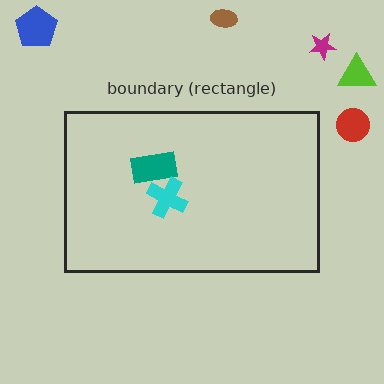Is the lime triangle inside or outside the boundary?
Outside.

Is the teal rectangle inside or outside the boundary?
Inside.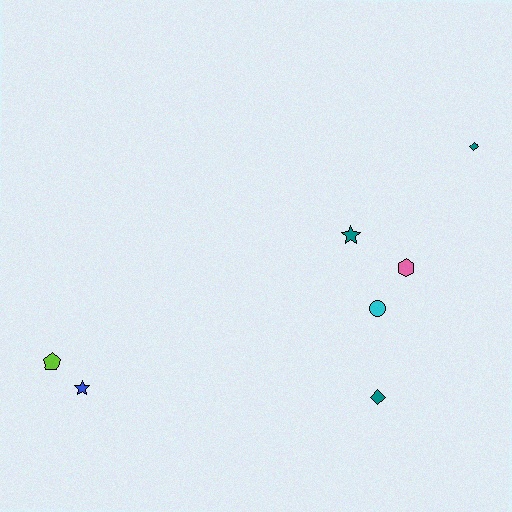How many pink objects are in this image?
There is 1 pink object.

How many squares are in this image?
There are no squares.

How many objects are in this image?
There are 7 objects.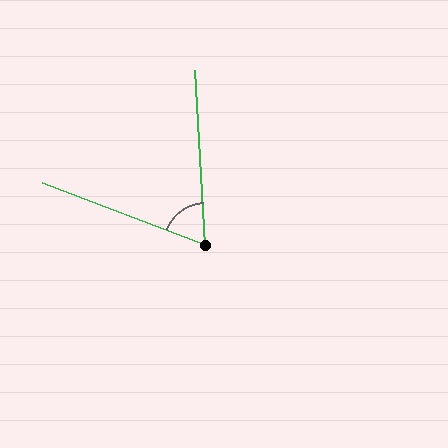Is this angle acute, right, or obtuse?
It is acute.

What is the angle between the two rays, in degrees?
Approximately 66 degrees.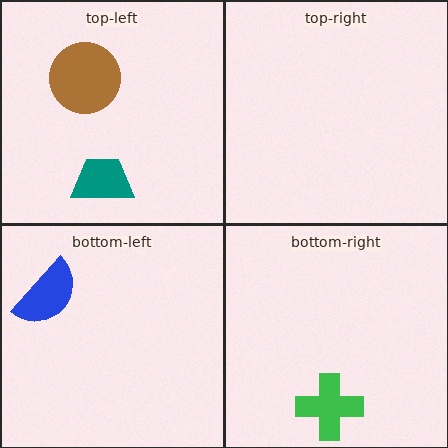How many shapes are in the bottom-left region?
1.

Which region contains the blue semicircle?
The bottom-left region.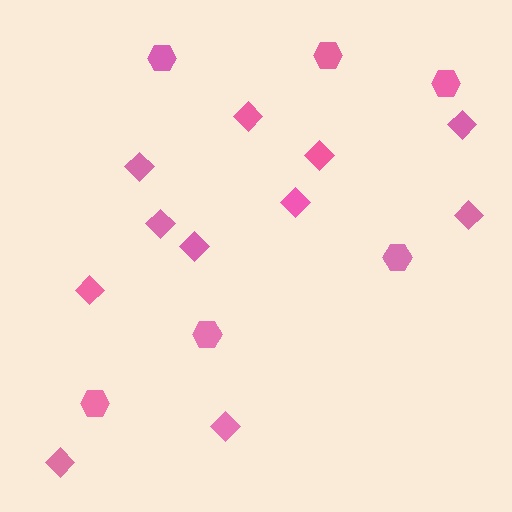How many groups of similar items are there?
There are 2 groups: one group of diamonds (11) and one group of hexagons (6).